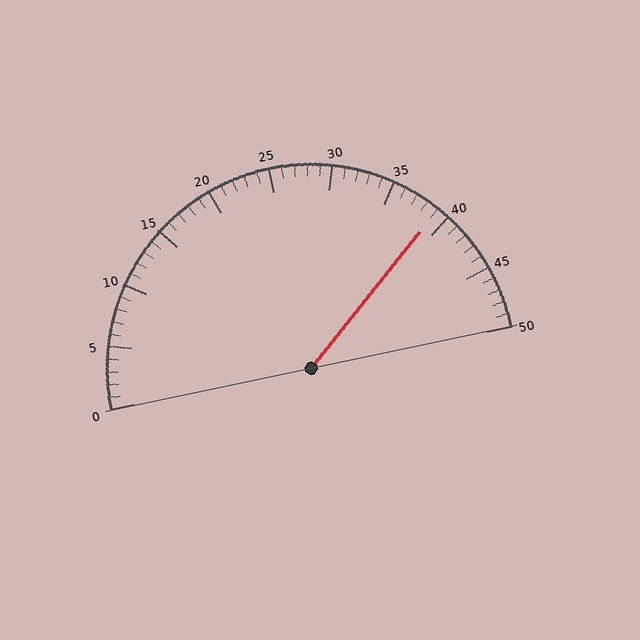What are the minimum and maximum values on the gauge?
The gauge ranges from 0 to 50.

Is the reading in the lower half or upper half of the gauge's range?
The reading is in the upper half of the range (0 to 50).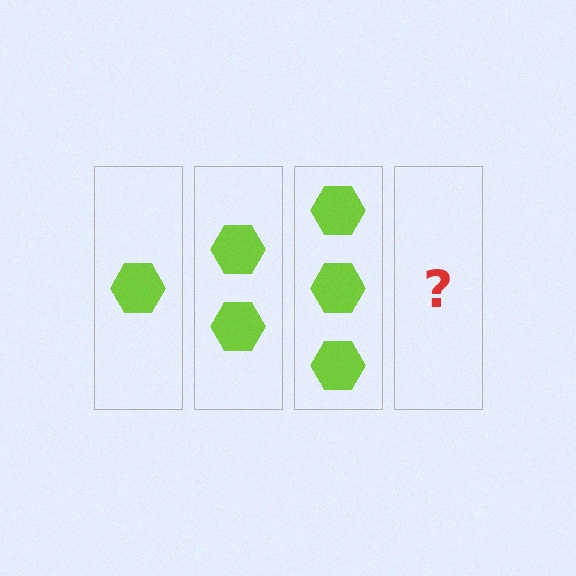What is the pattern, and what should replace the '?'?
The pattern is that each step adds one more hexagon. The '?' should be 4 hexagons.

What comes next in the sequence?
The next element should be 4 hexagons.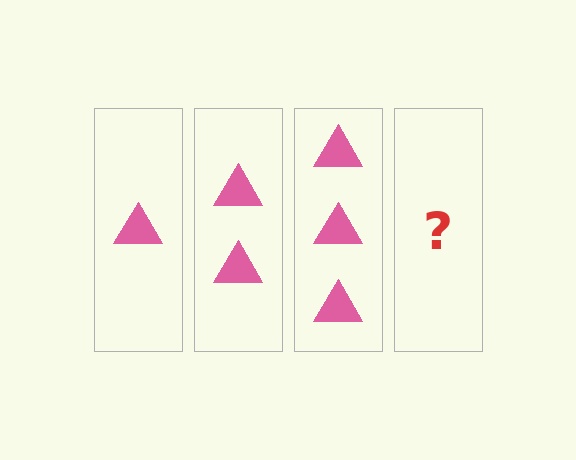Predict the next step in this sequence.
The next step is 4 triangles.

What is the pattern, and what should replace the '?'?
The pattern is that each step adds one more triangle. The '?' should be 4 triangles.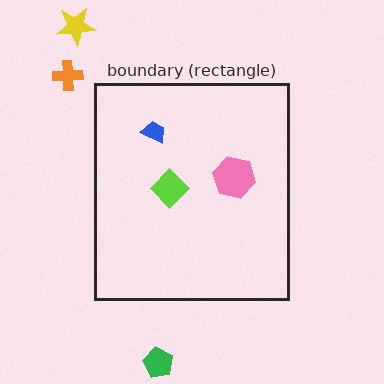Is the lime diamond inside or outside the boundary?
Inside.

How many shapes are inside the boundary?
3 inside, 3 outside.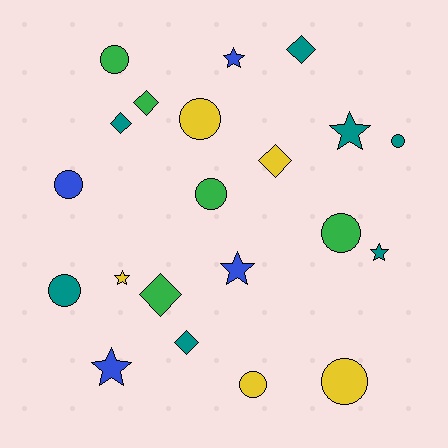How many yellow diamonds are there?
There is 1 yellow diamond.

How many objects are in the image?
There are 21 objects.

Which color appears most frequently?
Teal, with 7 objects.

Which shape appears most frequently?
Circle, with 9 objects.